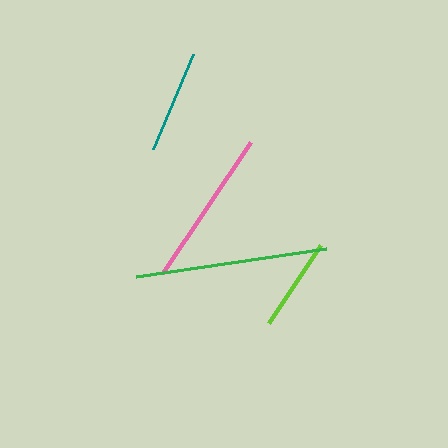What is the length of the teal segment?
The teal segment is approximately 103 pixels long.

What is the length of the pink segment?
The pink segment is approximately 158 pixels long.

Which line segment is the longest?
The green line is the longest at approximately 191 pixels.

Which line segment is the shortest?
The lime line is the shortest at approximately 93 pixels.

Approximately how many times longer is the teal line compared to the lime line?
The teal line is approximately 1.1 times the length of the lime line.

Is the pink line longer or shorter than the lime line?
The pink line is longer than the lime line.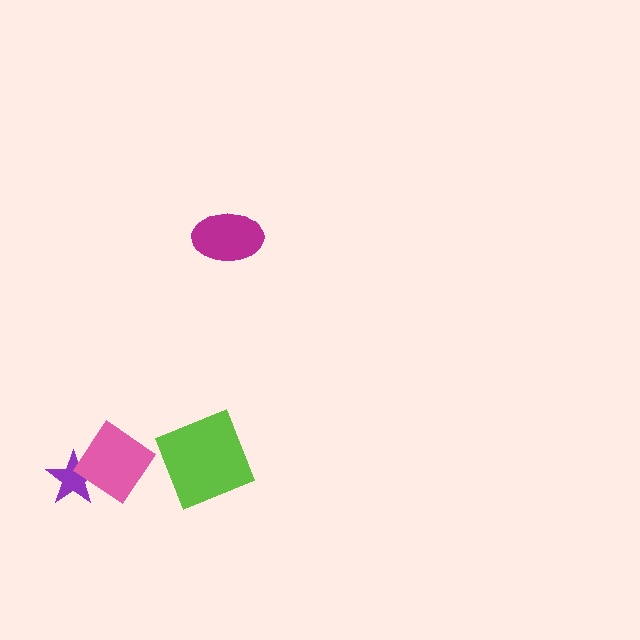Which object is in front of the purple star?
The pink diamond is in front of the purple star.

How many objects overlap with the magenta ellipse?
0 objects overlap with the magenta ellipse.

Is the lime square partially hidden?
No, no other shape covers it.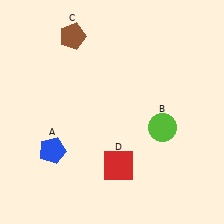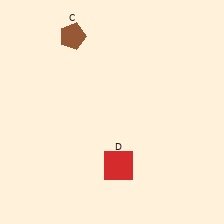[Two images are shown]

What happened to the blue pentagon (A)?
The blue pentagon (A) was removed in Image 2. It was in the bottom-left area of Image 1.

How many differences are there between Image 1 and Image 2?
There are 2 differences between the two images.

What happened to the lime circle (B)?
The lime circle (B) was removed in Image 2. It was in the bottom-right area of Image 1.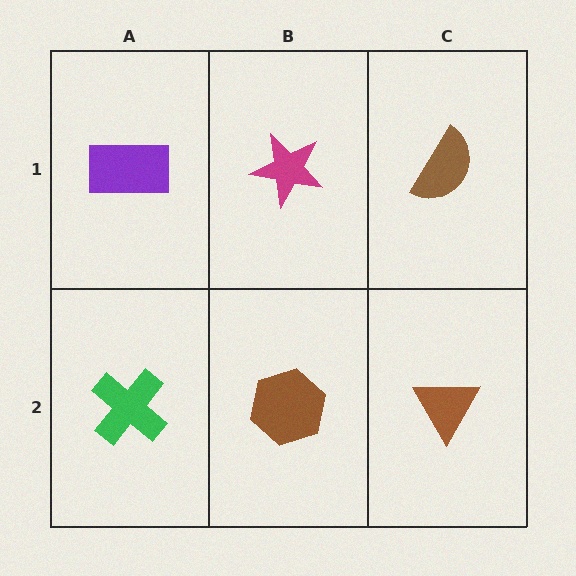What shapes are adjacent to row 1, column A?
A green cross (row 2, column A), a magenta star (row 1, column B).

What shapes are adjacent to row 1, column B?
A brown hexagon (row 2, column B), a purple rectangle (row 1, column A), a brown semicircle (row 1, column C).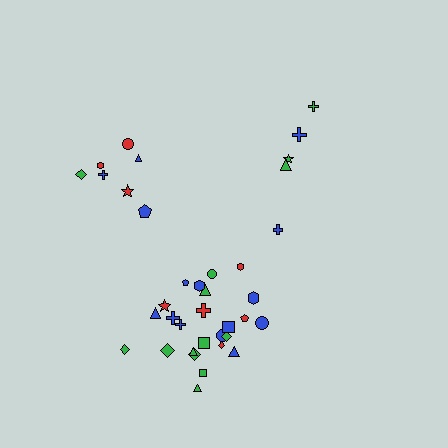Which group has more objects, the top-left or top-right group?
The top-left group.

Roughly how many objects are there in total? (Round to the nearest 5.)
Roughly 35 objects in total.